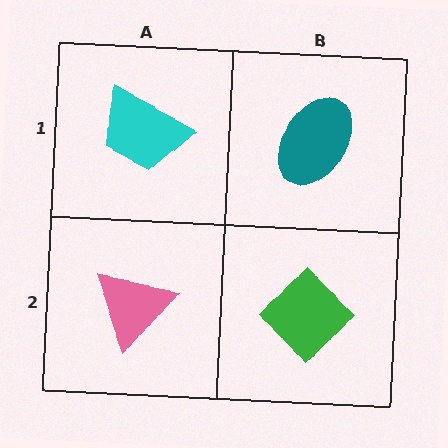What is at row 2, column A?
A pink triangle.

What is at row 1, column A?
A cyan trapezoid.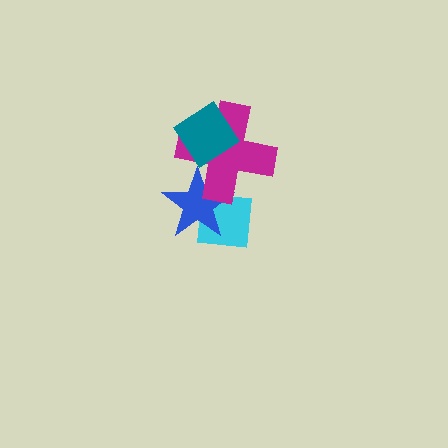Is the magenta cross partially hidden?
Yes, it is partially covered by another shape.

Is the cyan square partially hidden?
Yes, it is partially covered by another shape.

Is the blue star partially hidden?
Yes, it is partially covered by another shape.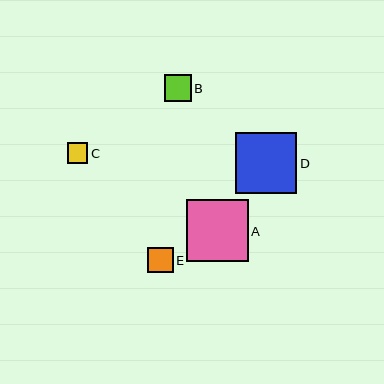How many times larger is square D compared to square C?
Square D is approximately 3.0 times the size of square C.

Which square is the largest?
Square A is the largest with a size of approximately 62 pixels.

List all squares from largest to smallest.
From largest to smallest: A, D, B, E, C.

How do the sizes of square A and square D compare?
Square A and square D are approximately the same size.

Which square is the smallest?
Square C is the smallest with a size of approximately 21 pixels.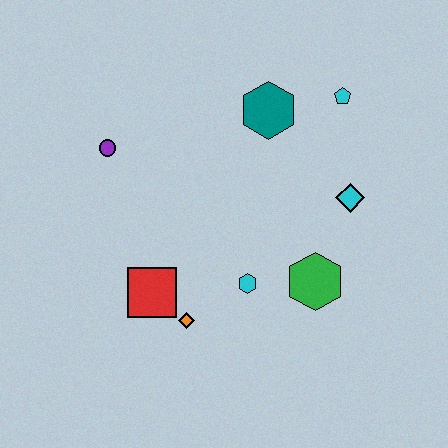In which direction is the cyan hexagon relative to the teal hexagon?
The cyan hexagon is below the teal hexagon.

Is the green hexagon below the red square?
No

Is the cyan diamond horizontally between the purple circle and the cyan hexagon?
No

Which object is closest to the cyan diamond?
The green hexagon is closest to the cyan diamond.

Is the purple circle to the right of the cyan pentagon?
No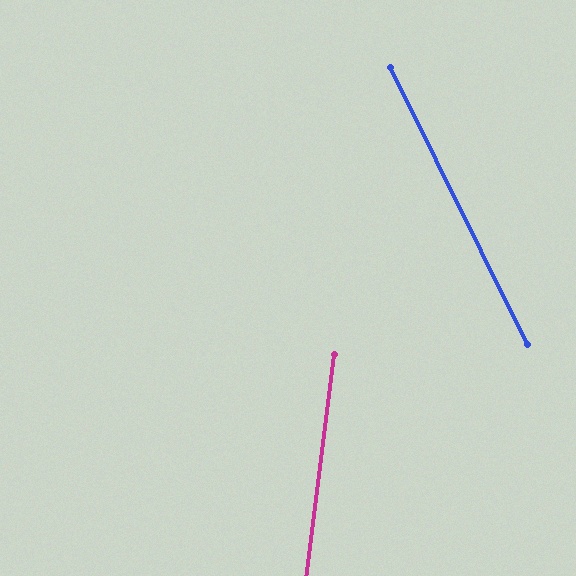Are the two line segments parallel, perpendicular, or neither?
Neither parallel nor perpendicular — they differ by about 33°.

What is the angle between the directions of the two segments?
Approximately 33 degrees.